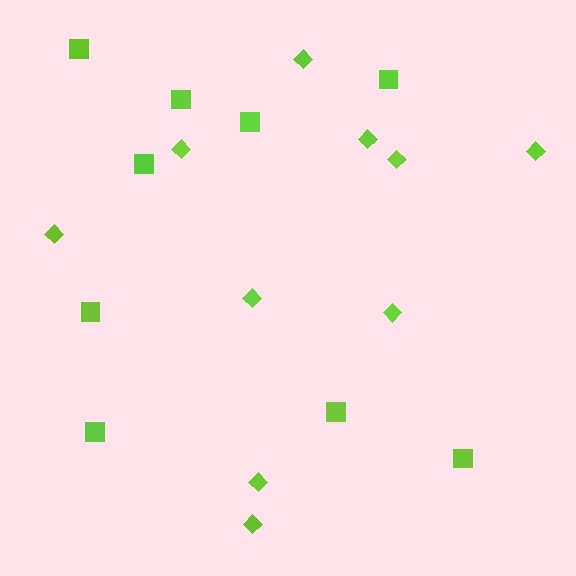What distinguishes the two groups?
There are 2 groups: one group of squares (9) and one group of diamonds (10).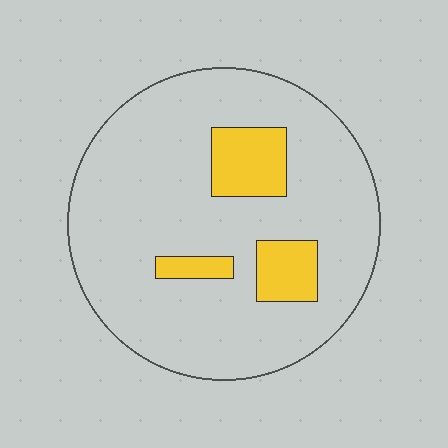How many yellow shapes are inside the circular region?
3.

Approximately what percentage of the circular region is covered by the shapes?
Approximately 15%.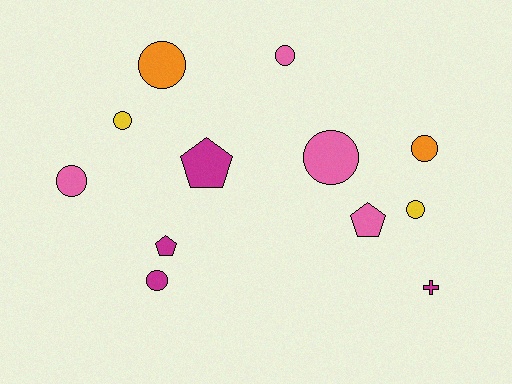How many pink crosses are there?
There are no pink crosses.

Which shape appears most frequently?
Circle, with 8 objects.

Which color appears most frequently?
Pink, with 4 objects.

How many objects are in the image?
There are 12 objects.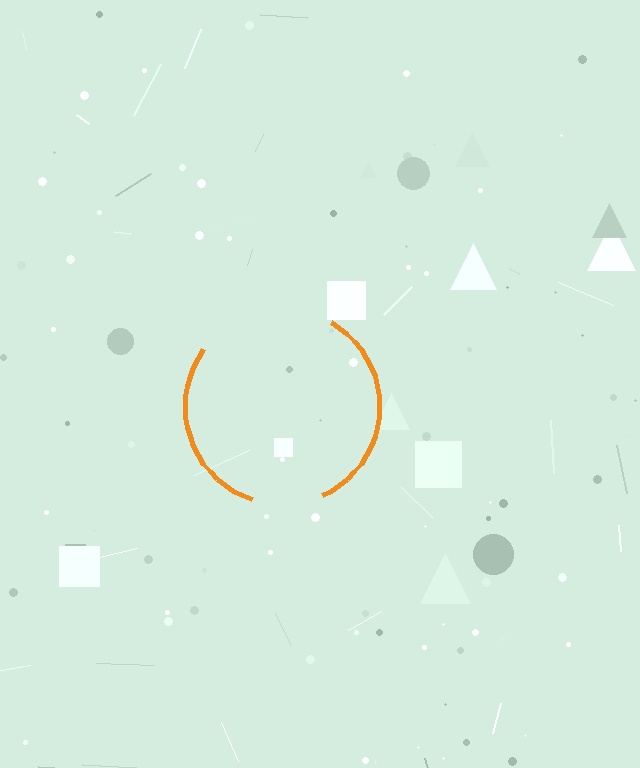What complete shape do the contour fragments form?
The contour fragments form a circle.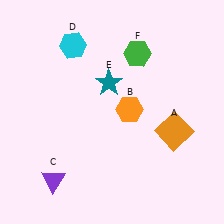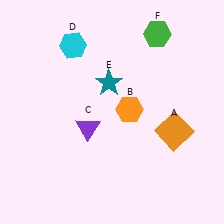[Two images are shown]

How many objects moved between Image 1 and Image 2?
2 objects moved between the two images.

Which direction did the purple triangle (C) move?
The purple triangle (C) moved up.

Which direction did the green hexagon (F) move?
The green hexagon (F) moved right.